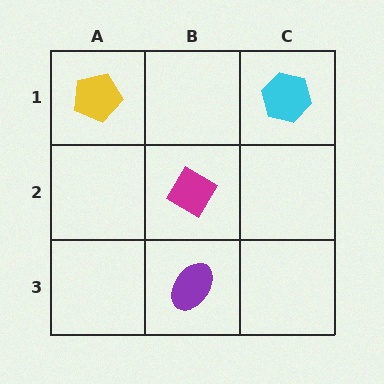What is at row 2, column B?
A magenta diamond.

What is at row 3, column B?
A purple ellipse.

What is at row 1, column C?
A cyan hexagon.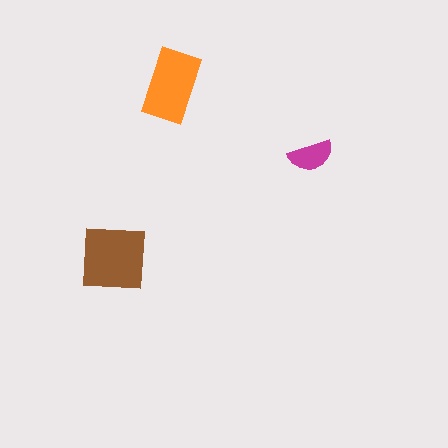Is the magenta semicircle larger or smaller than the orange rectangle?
Smaller.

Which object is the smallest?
The magenta semicircle.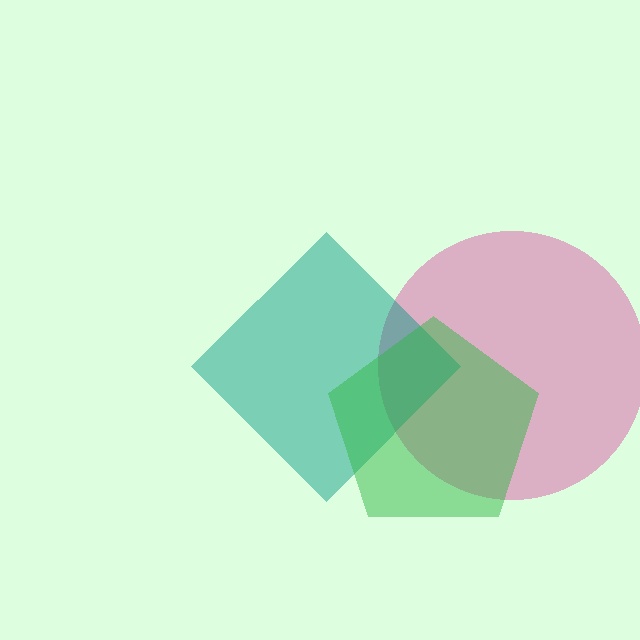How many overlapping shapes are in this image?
There are 3 overlapping shapes in the image.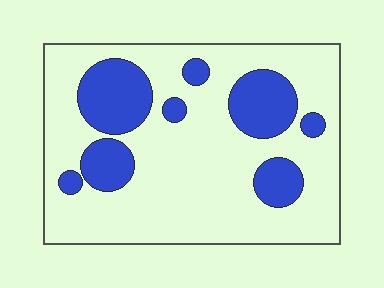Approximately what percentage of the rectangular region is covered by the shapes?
Approximately 25%.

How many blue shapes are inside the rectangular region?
8.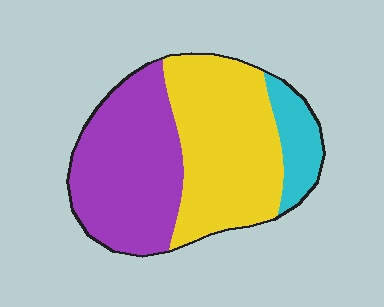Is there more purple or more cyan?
Purple.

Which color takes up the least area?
Cyan, at roughly 10%.